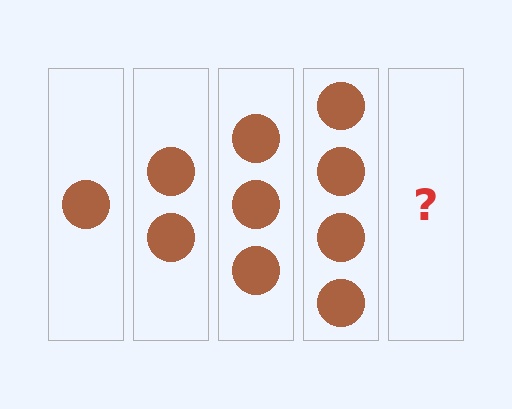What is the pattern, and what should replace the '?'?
The pattern is that each step adds one more circle. The '?' should be 5 circles.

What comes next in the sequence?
The next element should be 5 circles.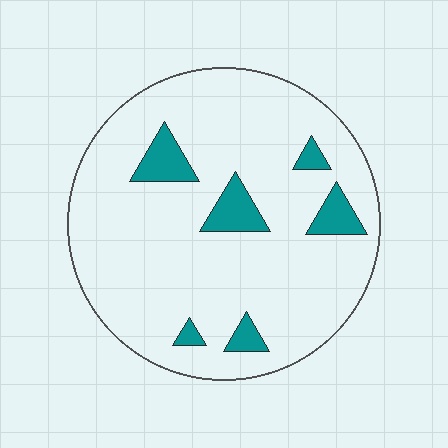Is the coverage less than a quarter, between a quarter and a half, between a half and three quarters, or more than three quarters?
Less than a quarter.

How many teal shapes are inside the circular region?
6.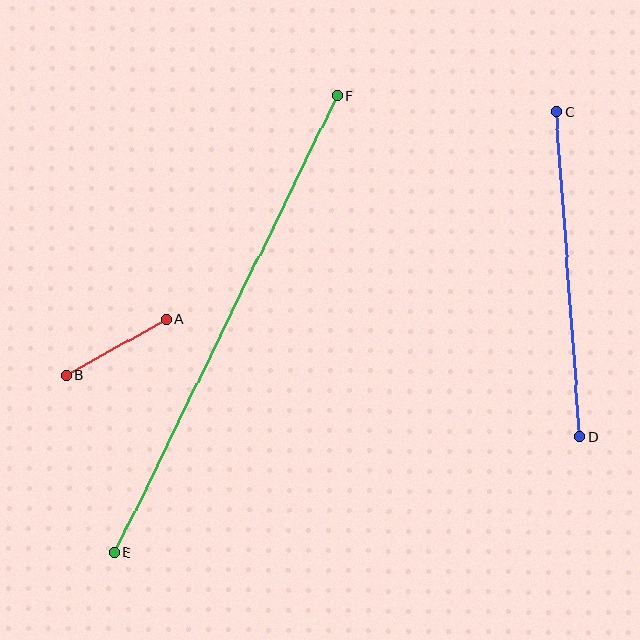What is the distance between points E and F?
The distance is approximately 508 pixels.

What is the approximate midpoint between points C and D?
The midpoint is at approximately (568, 274) pixels.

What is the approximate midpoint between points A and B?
The midpoint is at approximately (116, 347) pixels.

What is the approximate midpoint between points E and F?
The midpoint is at approximately (226, 324) pixels.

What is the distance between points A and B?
The distance is approximately 115 pixels.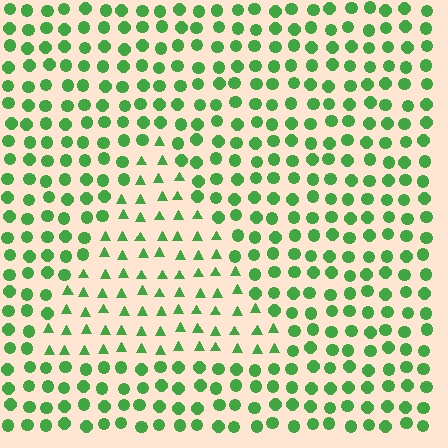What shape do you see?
I see a triangle.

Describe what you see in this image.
The image is filled with small green elements arranged in a uniform grid. A triangle-shaped region contains triangles, while the surrounding area contains circles. The boundary is defined purely by the change in element shape.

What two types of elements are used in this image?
The image uses triangles inside the triangle region and circles outside it.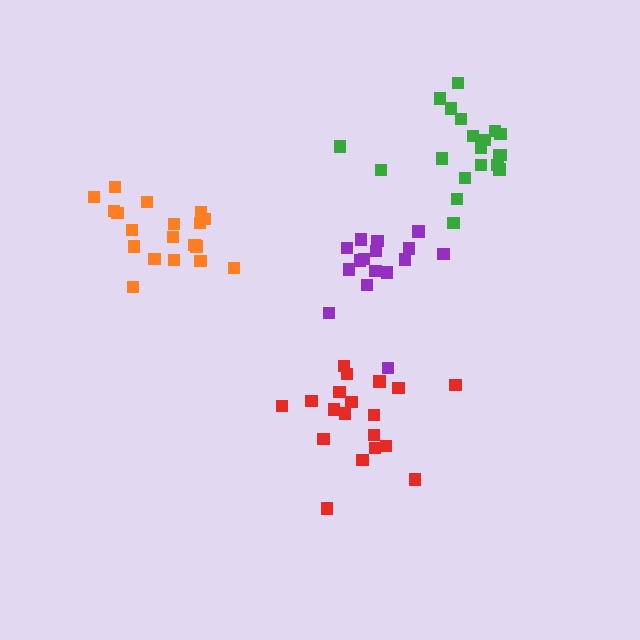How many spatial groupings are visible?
There are 4 spatial groupings.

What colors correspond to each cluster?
The clusters are colored: red, orange, green, purple.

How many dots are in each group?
Group 1: 19 dots, Group 2: 19 dots, Group 3: 20 dots, Group 4: 16 dots (74 total).